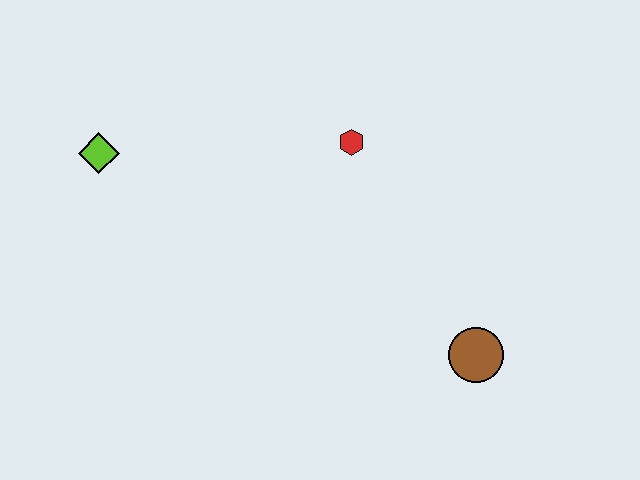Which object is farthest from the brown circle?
The lime diamond is farthest from the brown circle.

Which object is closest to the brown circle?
The red hexagon is closest to the brown circle.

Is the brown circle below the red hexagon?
Yes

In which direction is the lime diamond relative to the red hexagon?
The lime diamond is to the left of the red hexagon.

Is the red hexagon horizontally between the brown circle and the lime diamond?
Yes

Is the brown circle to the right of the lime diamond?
Yes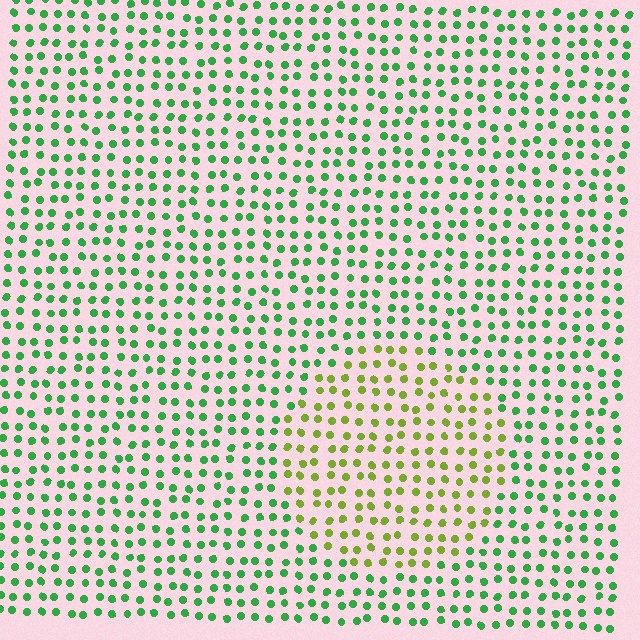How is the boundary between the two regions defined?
The boundary is defined purely by a slight shift in hue (about 46 degrees). Spacing, size, and orientation are identical on both sides.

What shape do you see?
I see a circle.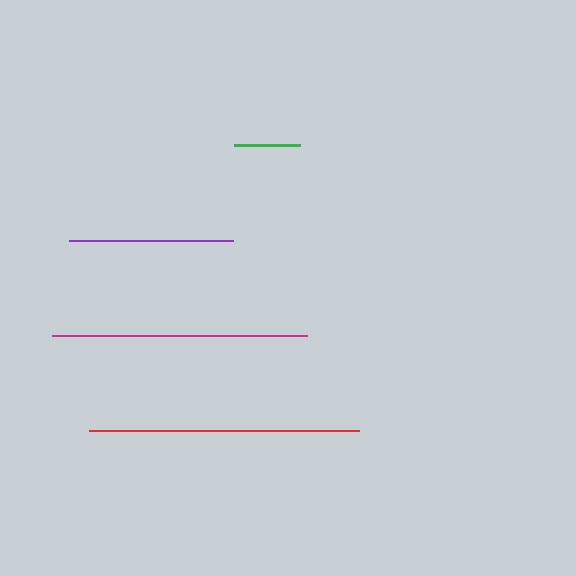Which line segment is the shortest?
The green line is the shortest at approximately 66 pixels.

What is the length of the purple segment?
The purple segment is approximately 165 pixels long.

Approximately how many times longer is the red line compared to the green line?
The red line is approximately 4.1 times the length of the green line.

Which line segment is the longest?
The red line is the longest at approximately 270 pixels.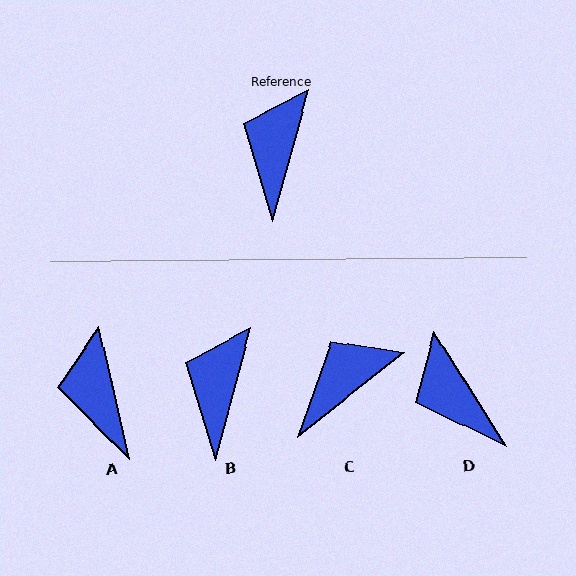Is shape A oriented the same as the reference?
No, it is off by about 28 degrees.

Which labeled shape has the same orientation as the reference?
B.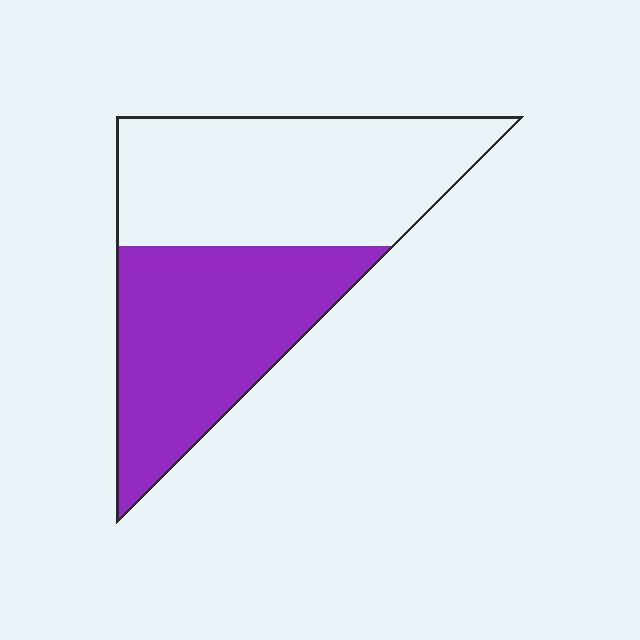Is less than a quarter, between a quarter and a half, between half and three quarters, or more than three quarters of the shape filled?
Between a quarter and a half.